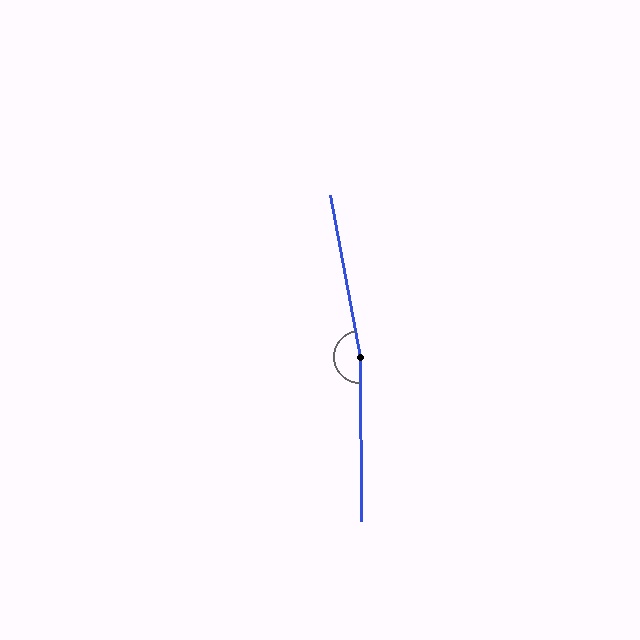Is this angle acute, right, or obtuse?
It is obtuse.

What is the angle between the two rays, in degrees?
Approximately 170 degrees.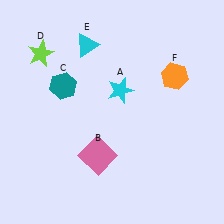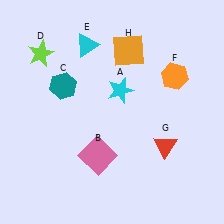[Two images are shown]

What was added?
A red triangle (G), an orange square (H) were added in Image 2.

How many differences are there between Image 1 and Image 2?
There are 2 differences between the two images.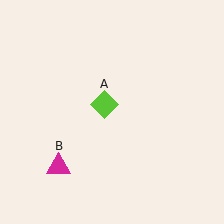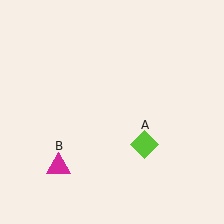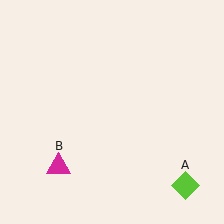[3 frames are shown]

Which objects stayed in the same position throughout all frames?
Magenta triangle (object B) remained stationary.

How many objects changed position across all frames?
1 object changed position: lime diamond (object A).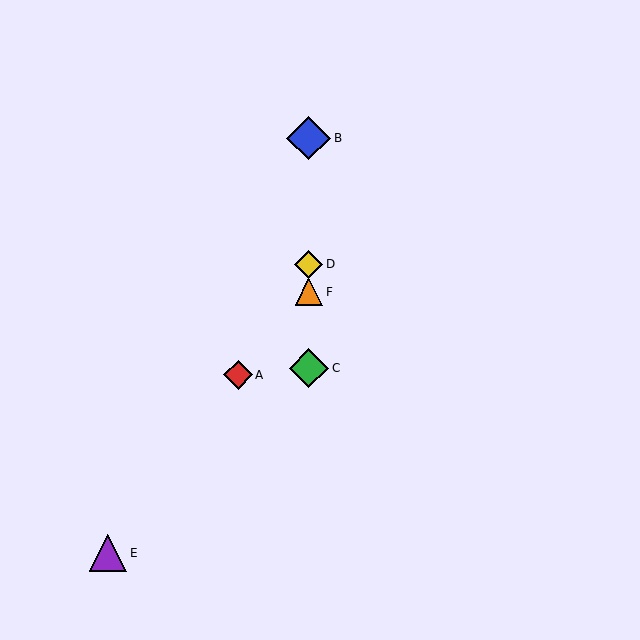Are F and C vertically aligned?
Yes, both are at x≈309.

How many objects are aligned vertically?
4 objects (B, C, D, F) are aligned vertically.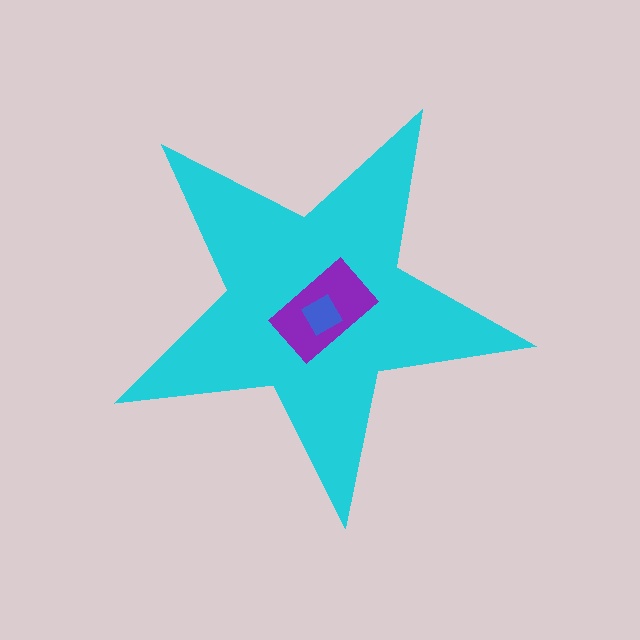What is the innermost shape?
The blue diamond.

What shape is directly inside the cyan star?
The purple rectangle.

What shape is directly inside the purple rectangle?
The blue diamond.